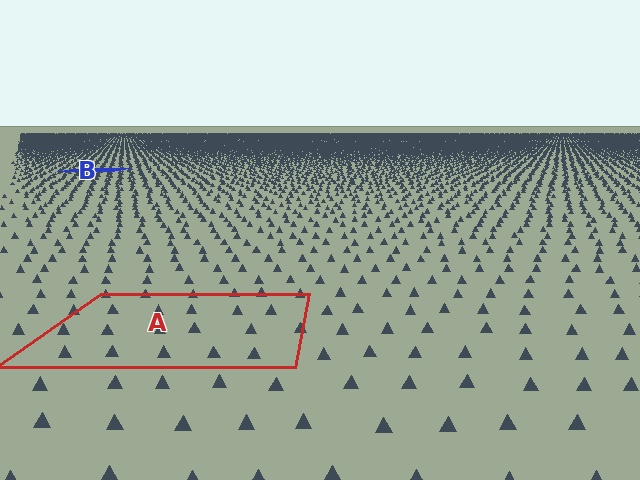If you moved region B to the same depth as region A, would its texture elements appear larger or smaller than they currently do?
They would appear larger. At a closer depth, the same texture elements are projected at a bigger on-screen size.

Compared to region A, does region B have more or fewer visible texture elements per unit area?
Region B has more texture elements per unit area — they are packed more densely because it is farther away.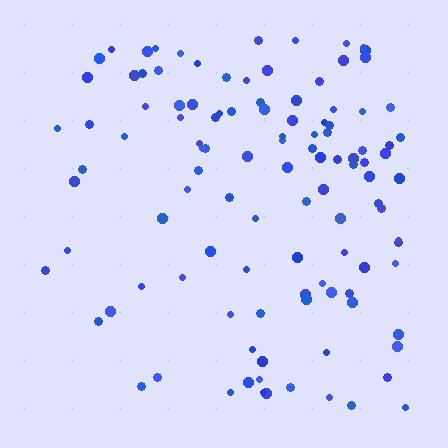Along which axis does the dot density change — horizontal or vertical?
Horizontal.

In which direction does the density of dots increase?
From left to right, with the right side densest.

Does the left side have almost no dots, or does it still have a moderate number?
Still a moderate number, just noticeably fewer than the right.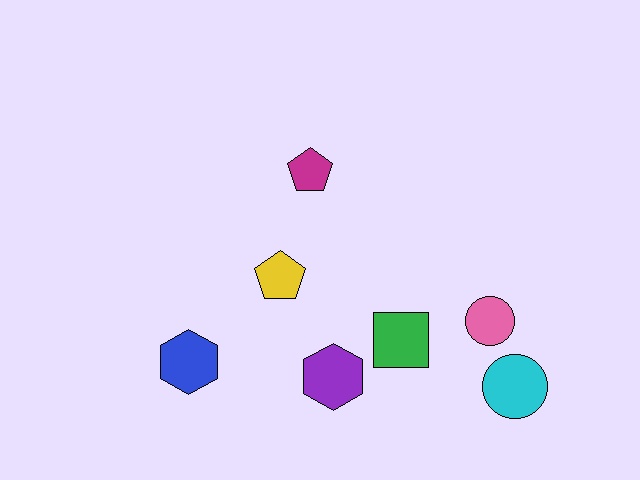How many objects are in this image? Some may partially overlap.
There are 7 objects.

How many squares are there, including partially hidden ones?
There is 1 square.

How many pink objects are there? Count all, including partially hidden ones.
There is 1 pink object.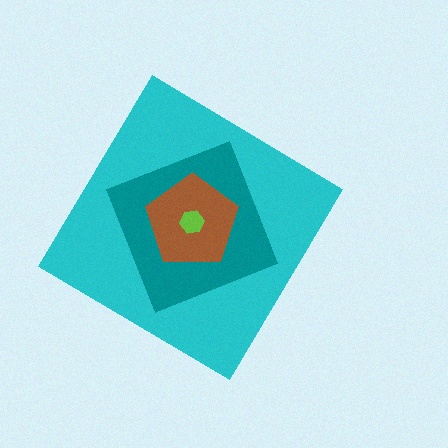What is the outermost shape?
The cyan diamond.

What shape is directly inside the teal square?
The brown pentagon.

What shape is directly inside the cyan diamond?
The teal square.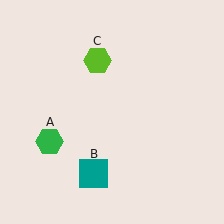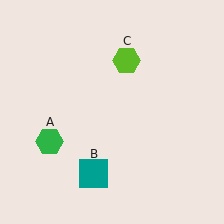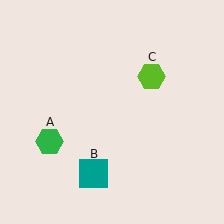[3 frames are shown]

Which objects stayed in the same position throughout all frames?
Green hexagon (object A) and teal square (object B) remained stationary.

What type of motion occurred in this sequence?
The lime hexagon (object C) rotated clockwise around the center of the scene.